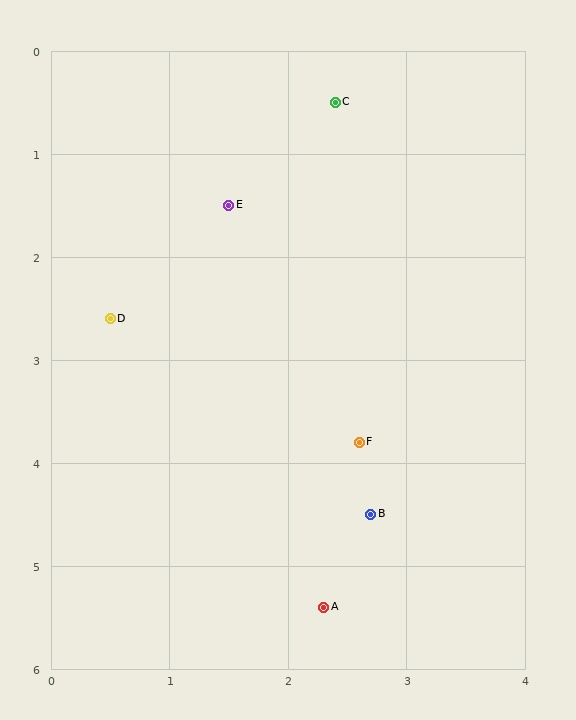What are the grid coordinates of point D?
Point D is at approximately (0.5, 2.6).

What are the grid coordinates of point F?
Point F is at approximately (2.6, 3.8).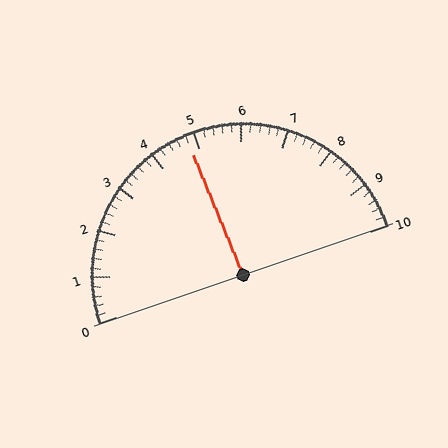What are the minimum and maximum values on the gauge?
The gauge ranges from 0 to 10.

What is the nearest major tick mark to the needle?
The nearest major tick mark is 5.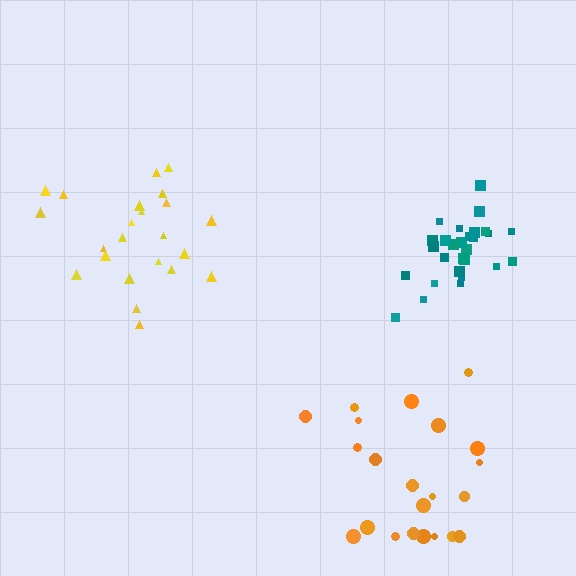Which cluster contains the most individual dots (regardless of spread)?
Teal (29).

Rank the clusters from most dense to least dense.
teal, yellow, orange.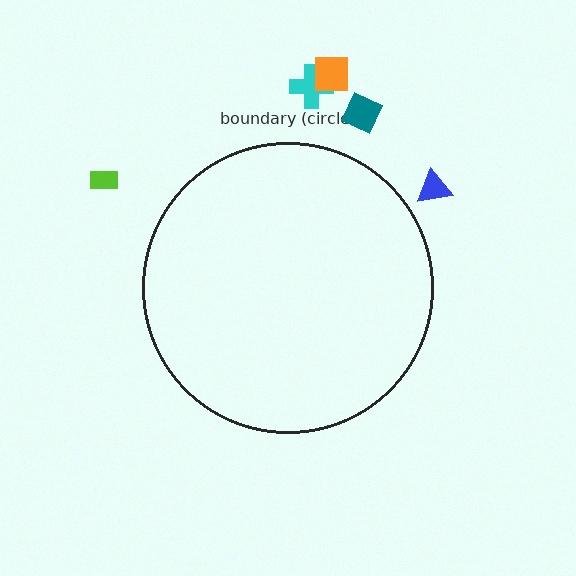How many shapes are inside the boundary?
0 inside, 5 outside.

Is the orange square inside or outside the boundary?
Outside.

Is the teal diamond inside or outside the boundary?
Outside.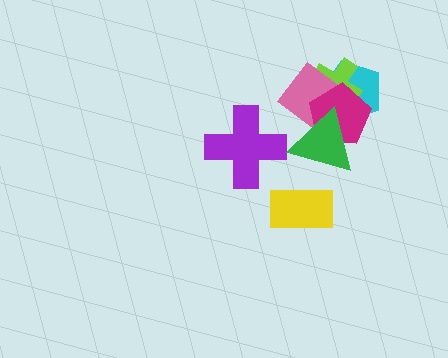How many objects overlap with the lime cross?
3 objects overlap with the lime cross.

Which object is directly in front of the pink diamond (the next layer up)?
The magenta pentagon is directly in front of the pink diamond.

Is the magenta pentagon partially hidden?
Yes, it is partially covered by another shape.